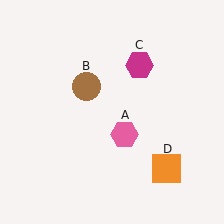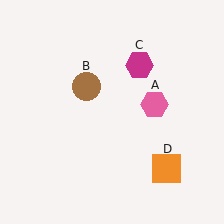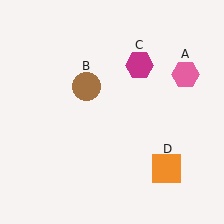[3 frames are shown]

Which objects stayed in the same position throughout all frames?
Brown circle (object B) and magenta hexagon (object C) and orange square (object D) remained stationary.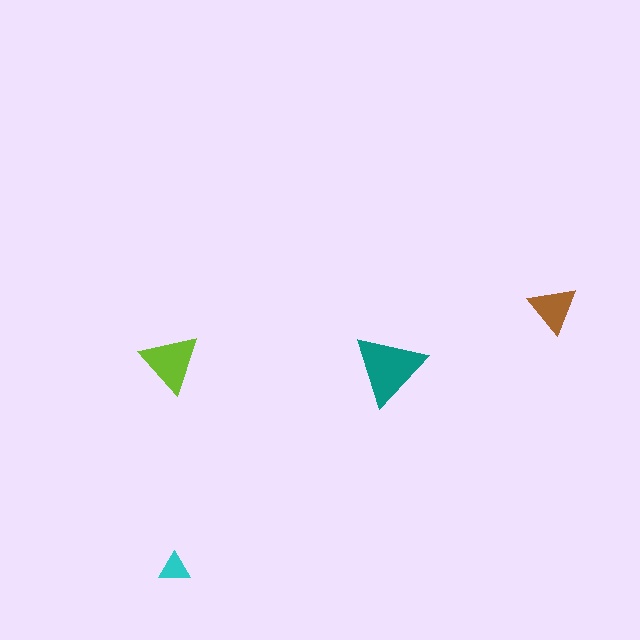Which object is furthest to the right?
The brown triangle is rightmost.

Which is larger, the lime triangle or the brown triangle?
The lime one.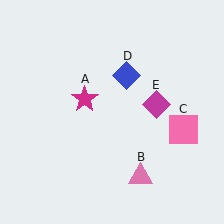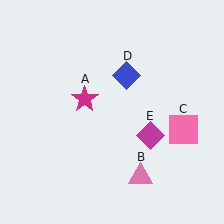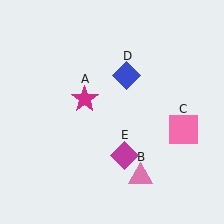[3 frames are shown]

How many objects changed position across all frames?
1 object changed position: magenta diamond (object E).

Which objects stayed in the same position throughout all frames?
Magenta star (object A) and pink triangle (object B) and pink square (object C) and blue diamond (object D) remained stationary.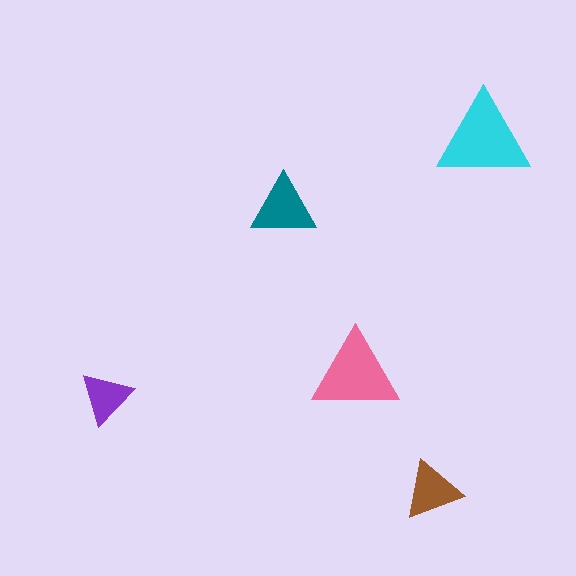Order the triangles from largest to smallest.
the cyan one, the pink one, the teal one, the brown one, the purple one.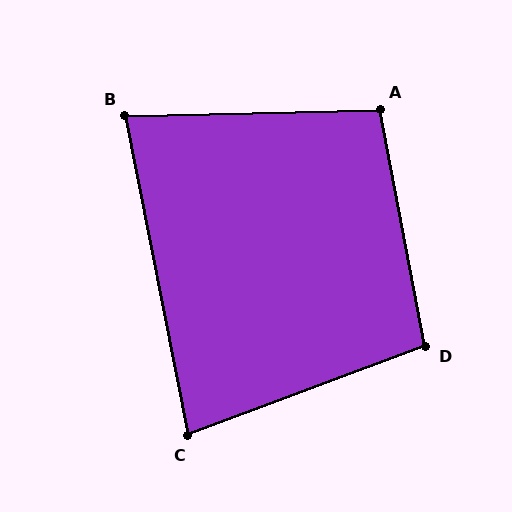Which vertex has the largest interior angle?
D, at approximately 100 degrees.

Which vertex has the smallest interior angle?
B, at approximately 80 degrees.